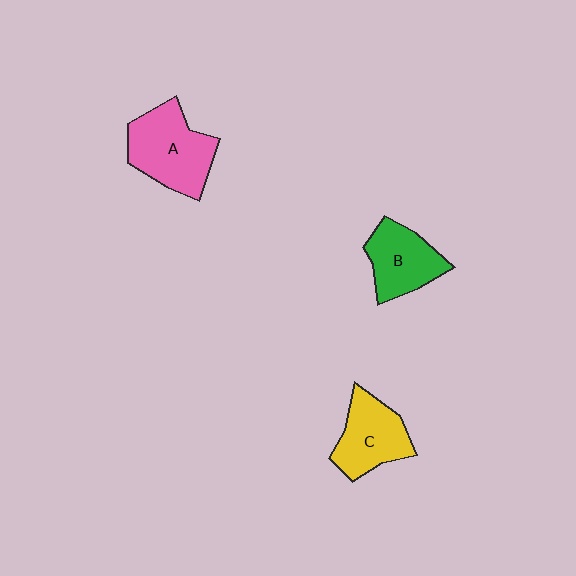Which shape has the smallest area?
Shape B (green).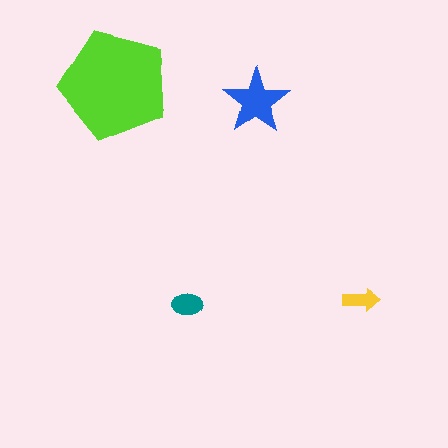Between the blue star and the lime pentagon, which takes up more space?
The lime pentagon.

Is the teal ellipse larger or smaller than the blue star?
Smaller.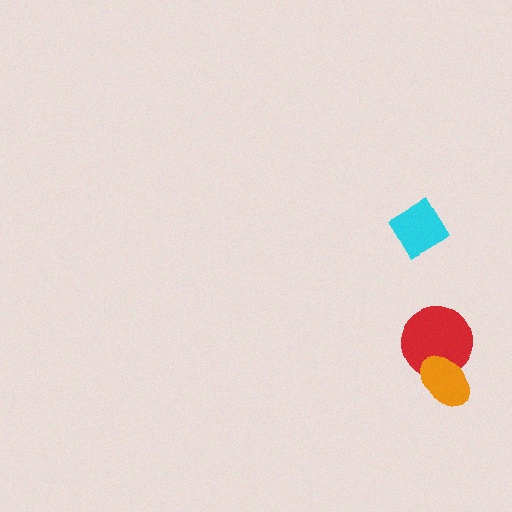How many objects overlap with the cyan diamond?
0 objects overlap with the cyan diamond.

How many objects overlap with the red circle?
1 object overlaps with the red circle.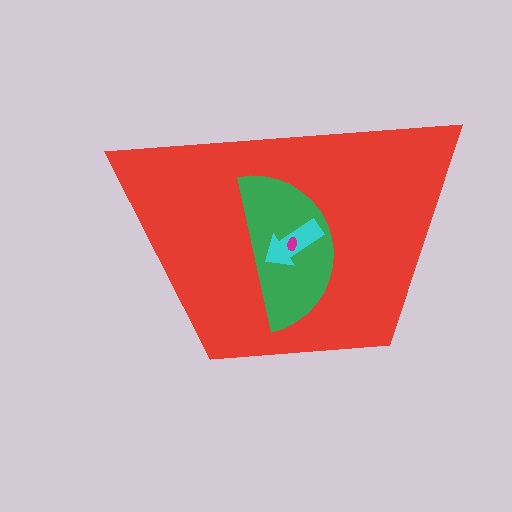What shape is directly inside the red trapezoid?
The green semicircle.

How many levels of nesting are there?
4.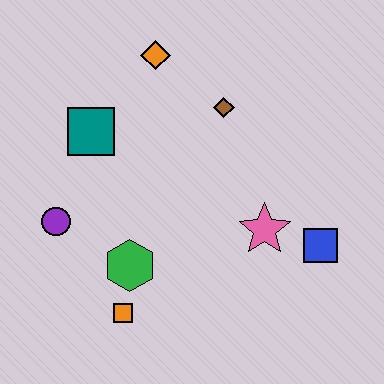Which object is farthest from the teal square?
The blue square is farthest from the teal square.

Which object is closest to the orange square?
The green hexagon is closest to the orange square.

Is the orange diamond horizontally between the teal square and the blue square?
Yes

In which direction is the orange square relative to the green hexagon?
The orange square is below the green hexagon.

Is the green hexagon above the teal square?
No